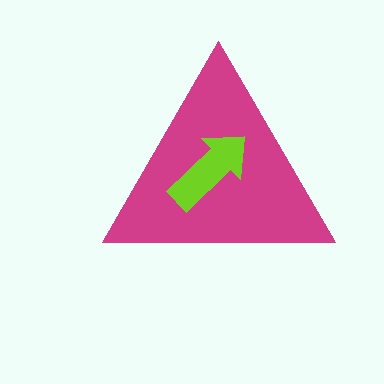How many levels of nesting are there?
2.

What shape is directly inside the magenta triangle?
The lime arrow.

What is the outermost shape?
The magenta triangle.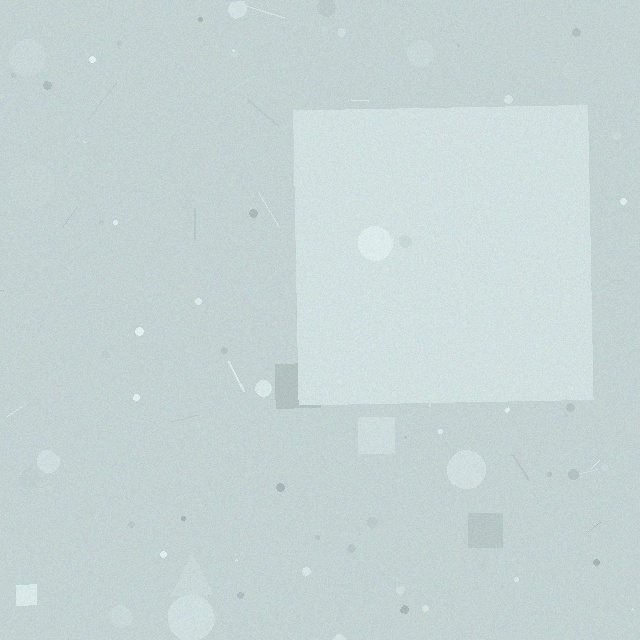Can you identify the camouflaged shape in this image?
The camouflaged shape is a square.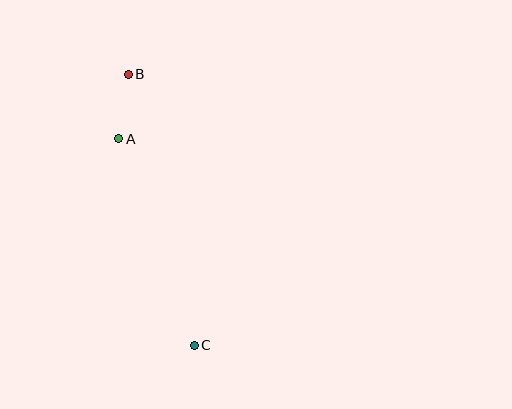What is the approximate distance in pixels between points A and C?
The distance between A and C is approximately 219 pixels.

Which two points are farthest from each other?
Points B and C are farthest from each other.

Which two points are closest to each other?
Points A and B are closest to each other.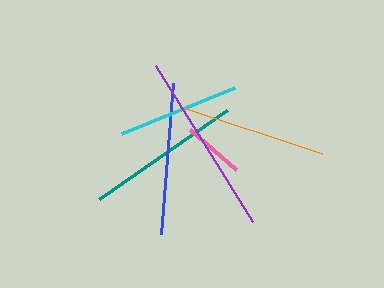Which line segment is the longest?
The purple line is the longest at approximately 184 pixels.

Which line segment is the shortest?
The pink line is the shortest at approximately 60 pixels.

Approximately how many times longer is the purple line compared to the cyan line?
The purple line is approximately 1.5 times the length of the cyan line.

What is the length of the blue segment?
The blue segment is approximately 151 pixels long.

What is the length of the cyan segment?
The cyan segment is approximately 122 pixels long.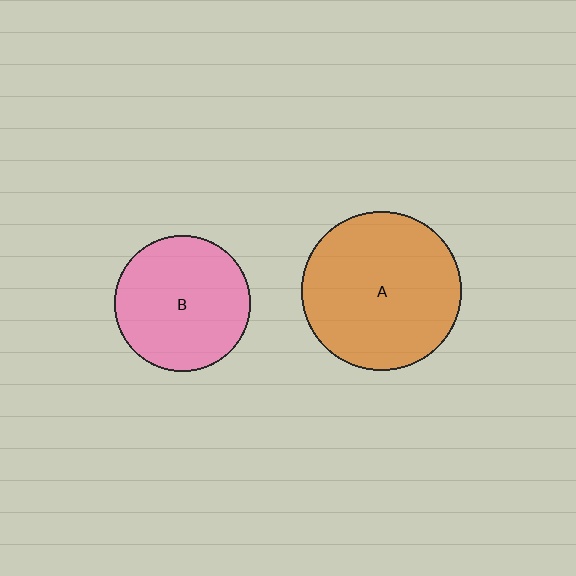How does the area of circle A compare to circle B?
Approximately 1.4 times.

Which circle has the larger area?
Circle A (orange).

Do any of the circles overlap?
No, none of the circles overlap.